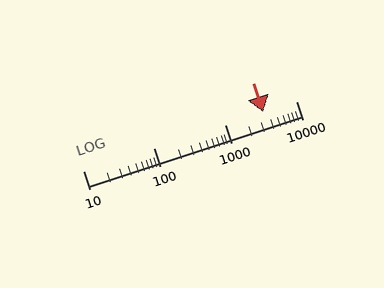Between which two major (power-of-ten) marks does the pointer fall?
The pointer is between 1000 and 10000.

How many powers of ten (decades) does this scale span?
The scale spans 3 decades, from 10 to 10000.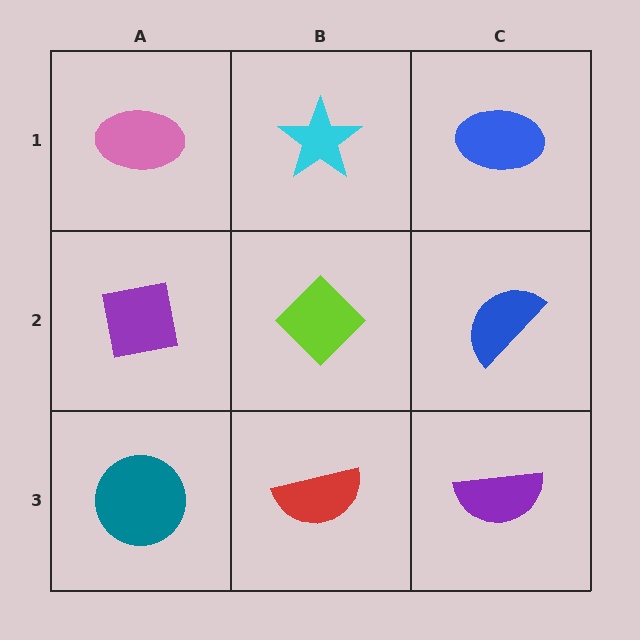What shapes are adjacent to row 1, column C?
A blue semicircle (row 2, column C), a cyan star (row 1, column B).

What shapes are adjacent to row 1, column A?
A purple square (row 2, column A), a cyan star (row 1, column B).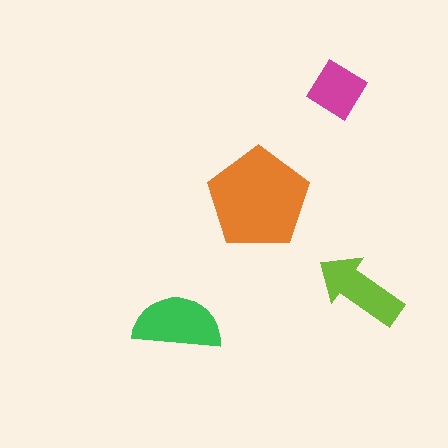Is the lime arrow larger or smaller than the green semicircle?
Smaller.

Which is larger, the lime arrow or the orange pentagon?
The orange pentagon.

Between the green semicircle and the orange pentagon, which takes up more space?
The orange pentagon.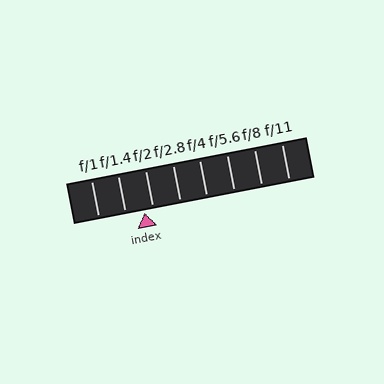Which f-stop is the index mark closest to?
The index mark is closest to f/2.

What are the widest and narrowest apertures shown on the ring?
The widest aperture shown is f/1 and the narrowest is f/11.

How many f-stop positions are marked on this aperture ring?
There are 8 f-stop positions marked.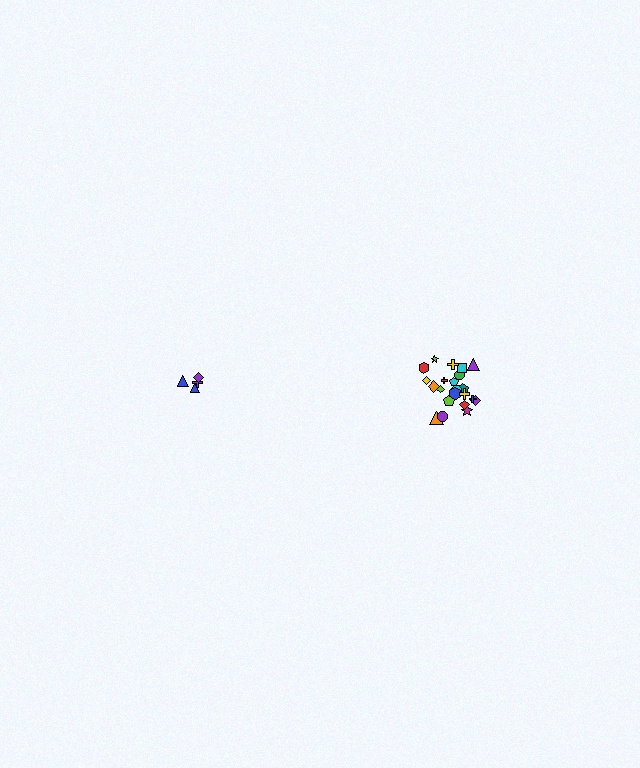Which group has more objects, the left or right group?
The right group.